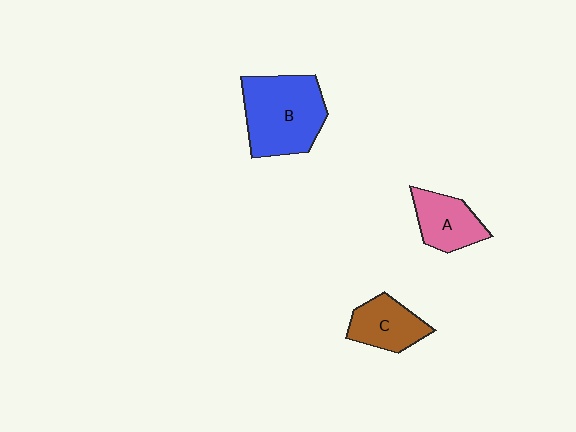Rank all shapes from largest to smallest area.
From largest to smallest: B (blue), C (brown), A (pink).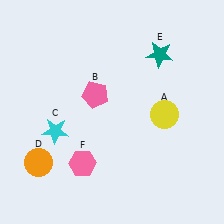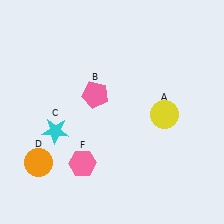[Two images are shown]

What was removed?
The teal star (E) was removed in Image 2.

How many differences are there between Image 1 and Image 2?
There is 1 difference between the two images.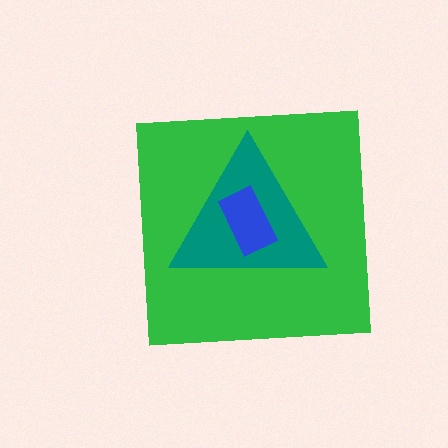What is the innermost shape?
The blue rectangle.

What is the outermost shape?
The green square.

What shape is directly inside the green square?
The teal triangle.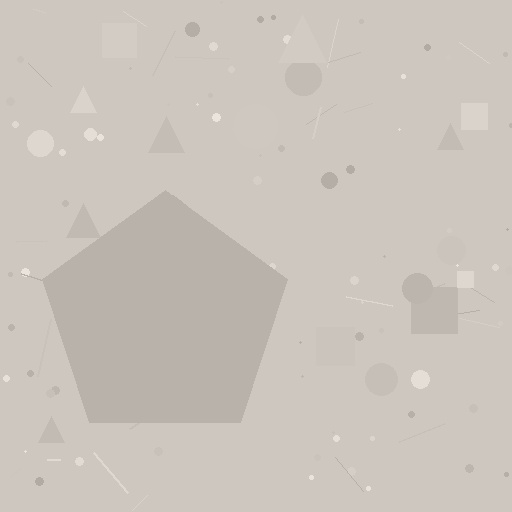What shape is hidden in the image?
A pentagon is hidden in the image.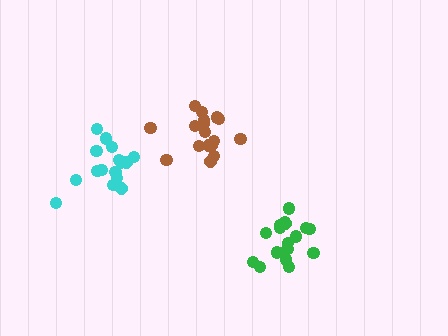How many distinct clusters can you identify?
There are 3 distinct clusters.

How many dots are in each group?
Group 1: 17 dots, Group 2: 18 dots, Group 3: 17 dots (52 total).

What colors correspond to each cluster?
The clusters are colored: green, brown, cyan.